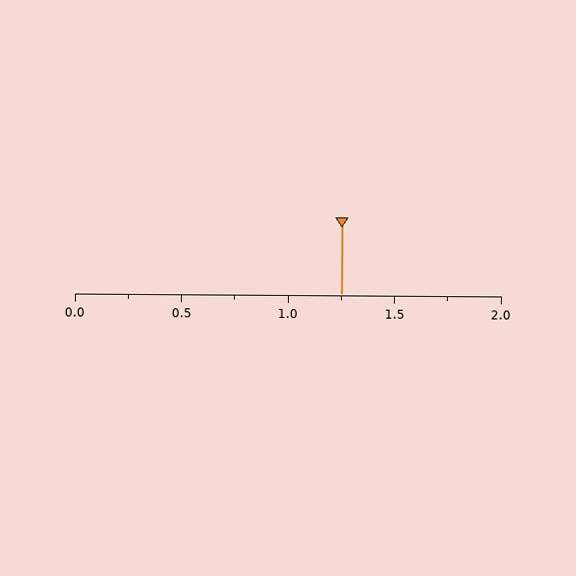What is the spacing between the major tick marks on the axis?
The major ticks are spaced 0.5 apart.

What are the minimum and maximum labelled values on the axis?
The axis runs from 0.0 to 2.0.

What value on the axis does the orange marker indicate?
The marker indicates approximately 1.25.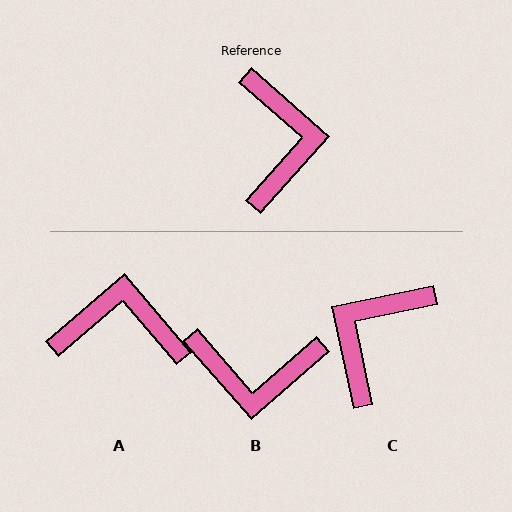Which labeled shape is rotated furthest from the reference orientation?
C, about 143 degrees away.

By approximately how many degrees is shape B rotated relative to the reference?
Approximately 97 degrees clockwise.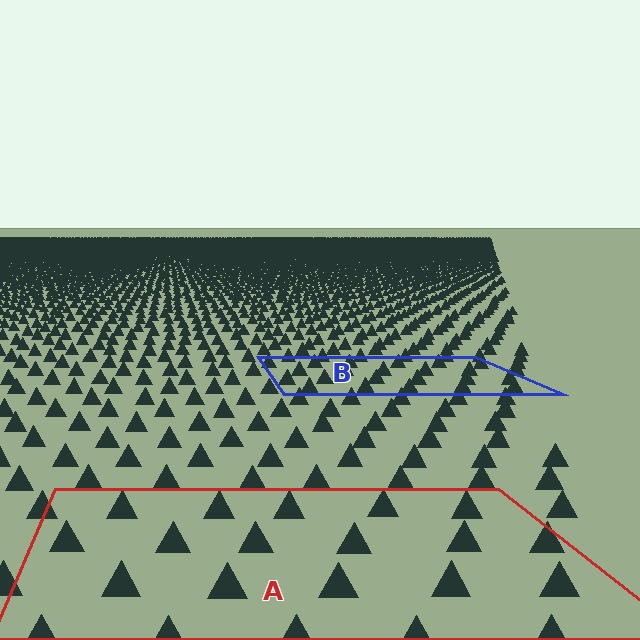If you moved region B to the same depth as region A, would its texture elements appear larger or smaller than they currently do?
They would appear larger. At a closer depth, the same texture elements are projected at a bigger on-screen size.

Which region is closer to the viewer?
Region A is closer. The texture elements there are larger and more spread out.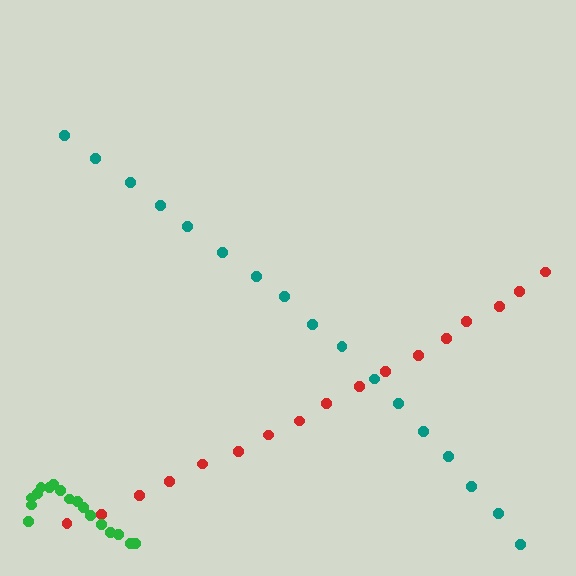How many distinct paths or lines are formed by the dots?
There are 3 distinct paths.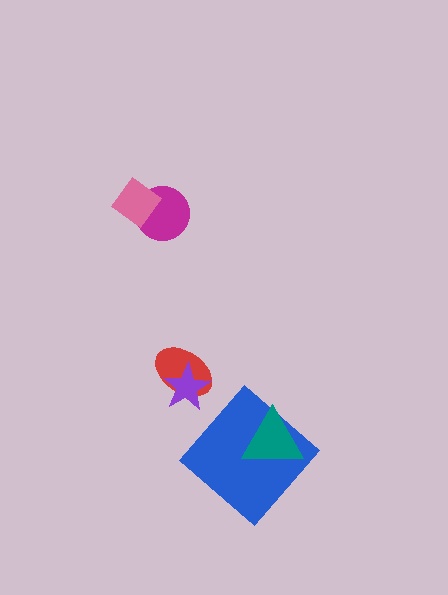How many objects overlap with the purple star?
1 object overlaps with the purple star.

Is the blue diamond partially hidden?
Yes, it is partially covered by another shape.